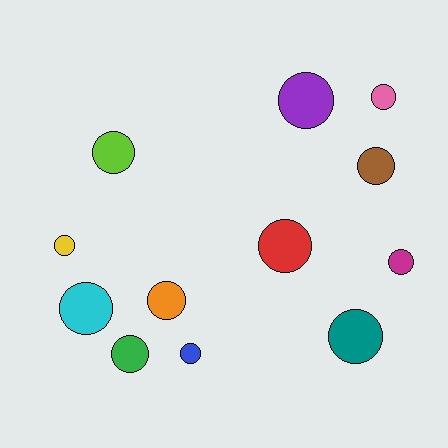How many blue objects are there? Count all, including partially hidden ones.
There is 1 blue object.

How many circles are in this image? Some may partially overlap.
There are 12 circles.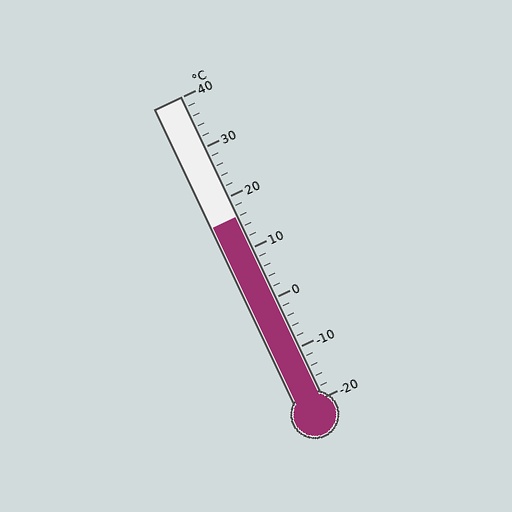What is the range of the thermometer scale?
The thermometer scale ranges from -20°C to 40°C.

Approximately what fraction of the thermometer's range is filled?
The thermometer is filled to approximately 60% of its range.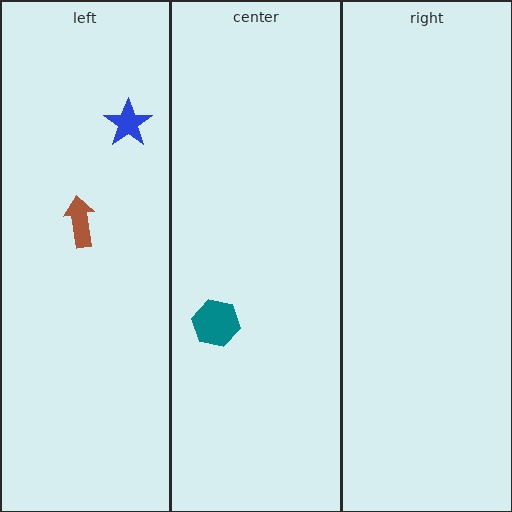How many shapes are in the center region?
1.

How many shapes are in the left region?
2.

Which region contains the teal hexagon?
The center region.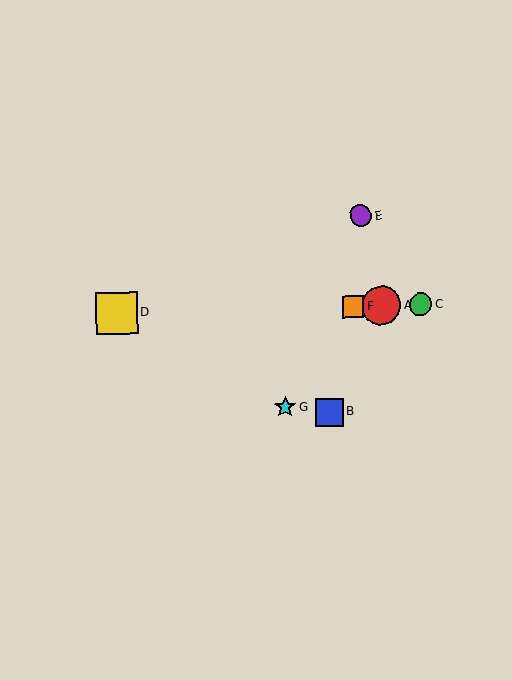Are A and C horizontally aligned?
Yes, both are at y≈306.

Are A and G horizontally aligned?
No, A is at y≈306 and G is at y≈407.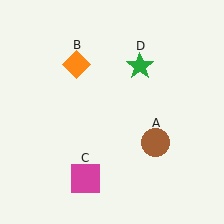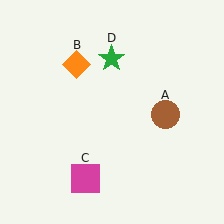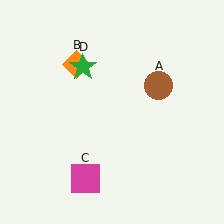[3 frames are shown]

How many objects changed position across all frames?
2 objects changed position: brown circle (object A), green star (object D).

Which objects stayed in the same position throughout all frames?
Orange diamond (object B) and magenta square (object C) remained stationary.